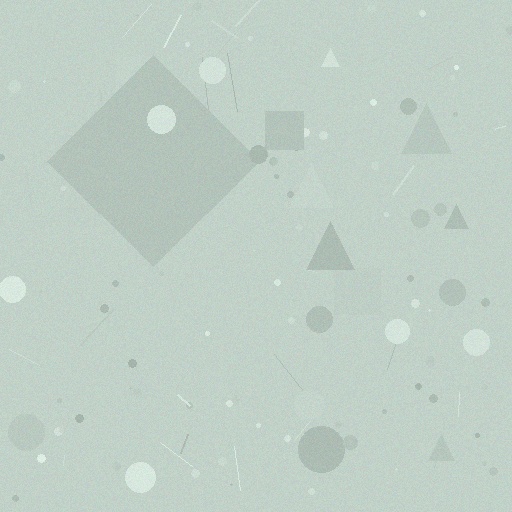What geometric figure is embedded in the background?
A diamond is embedded in the background.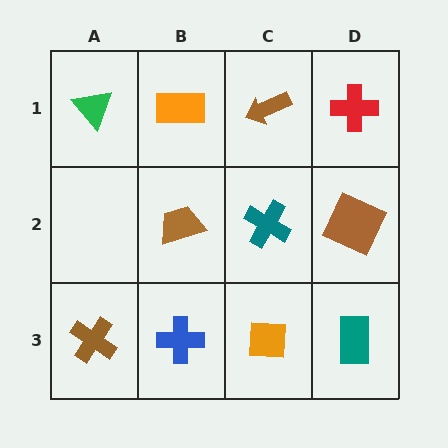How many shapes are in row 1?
4 shapes.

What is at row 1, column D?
A red cross.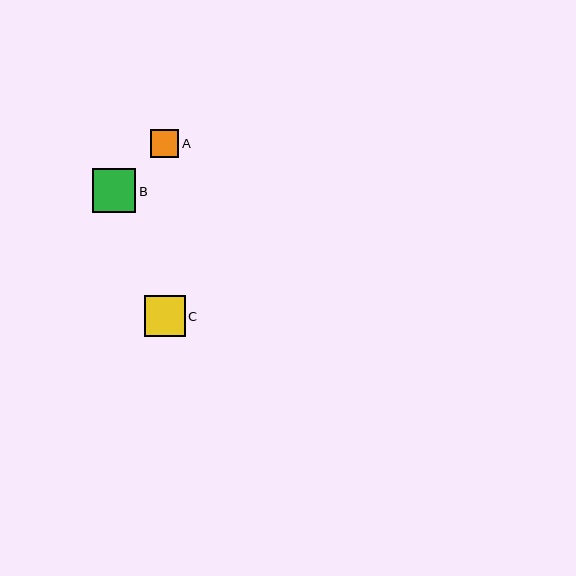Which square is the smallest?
Square A is the smallest with a size of approximately 28 pixels.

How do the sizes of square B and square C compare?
Square B and square C are approximately the same size.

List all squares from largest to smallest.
From largest to smallest: B, C, A.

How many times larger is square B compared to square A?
Square B is approximately 1.5 times the size of square A.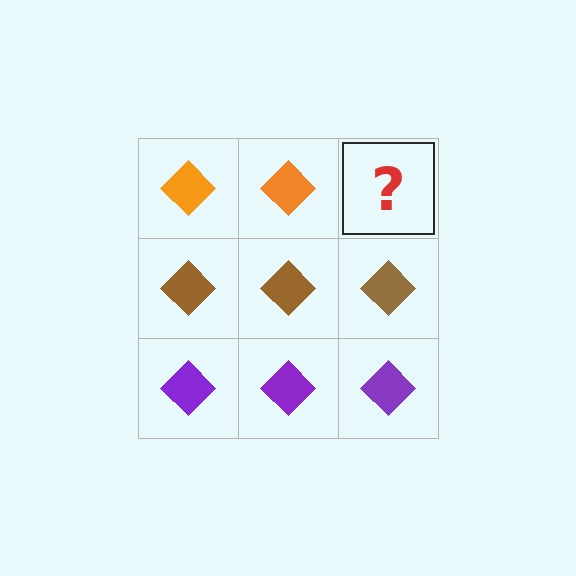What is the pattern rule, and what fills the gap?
The rule is that each row has a consistent color. The gap should be filled with an orange diamond.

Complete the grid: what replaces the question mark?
The question mark should be replaced with an orange diamond.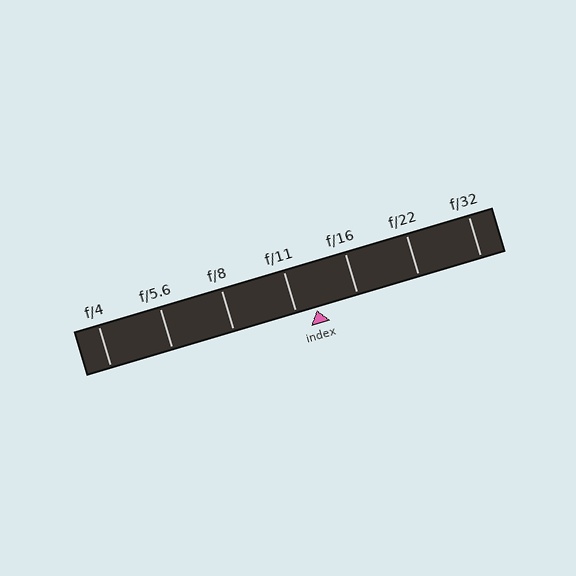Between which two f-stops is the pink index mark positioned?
The index mark is between f/11 and f/16.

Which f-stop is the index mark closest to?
The index mark is closest to f/11.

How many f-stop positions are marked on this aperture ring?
There are 7 f-stop positions marked.